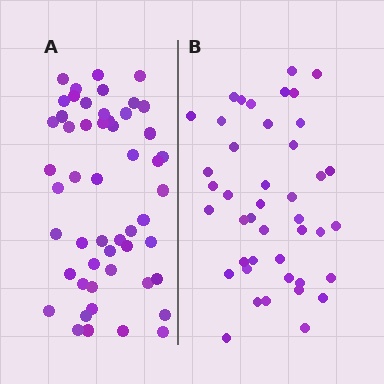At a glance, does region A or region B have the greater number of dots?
Region A (the left region) has more dots.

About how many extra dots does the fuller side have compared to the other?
Region A has roughly 8 or so more dots than region B.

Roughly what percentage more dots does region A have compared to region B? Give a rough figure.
About 20% more.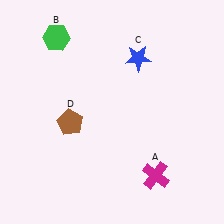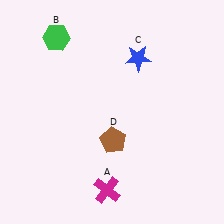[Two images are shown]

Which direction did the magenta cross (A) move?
The magenta cross (A) moved left.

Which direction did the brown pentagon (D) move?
The brown pentagon (D) moved right.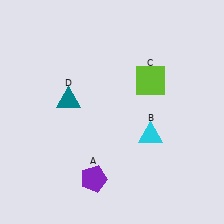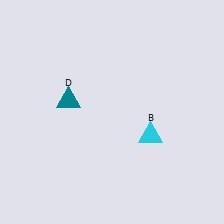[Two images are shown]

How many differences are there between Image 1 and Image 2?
There are 2 differences between the two images.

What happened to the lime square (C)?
The lime square (C) was removed in Image 2. It was in the top-right area of Image 1.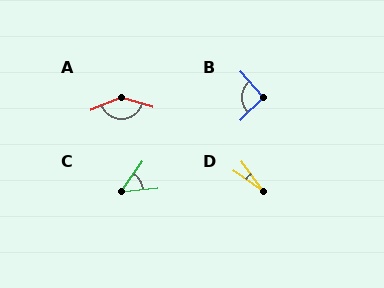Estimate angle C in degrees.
Approximately 48 degrees.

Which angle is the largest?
A, at approximately 141 degrees.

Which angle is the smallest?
D, at approximately 20 degrees.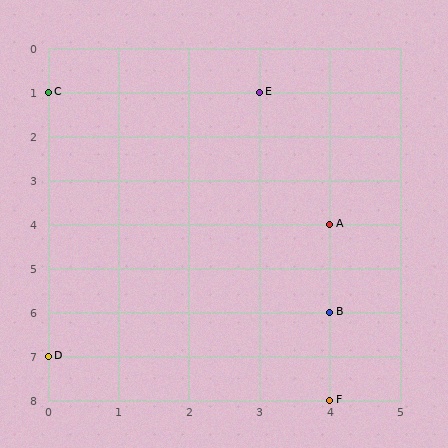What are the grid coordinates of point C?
Point C is at grid coordinates (0, 1).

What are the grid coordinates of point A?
Point A is at grid coordinates (4, 4).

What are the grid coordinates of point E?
Point E is at grid coordinates (3, 1).